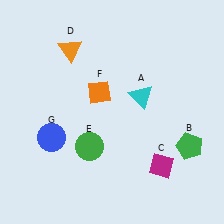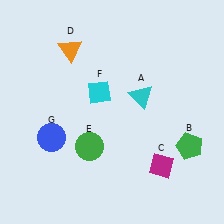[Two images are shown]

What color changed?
The diamond (F) changed from orange in Image 1 to cyan in Image 2.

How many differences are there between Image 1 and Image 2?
There is 1 difference between the two images.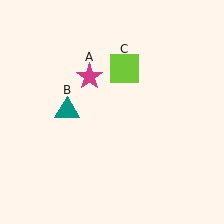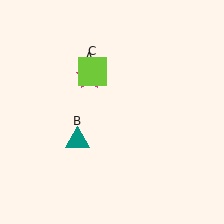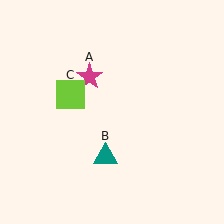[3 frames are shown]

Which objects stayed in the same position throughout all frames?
Magenta star (object A) remained stationary.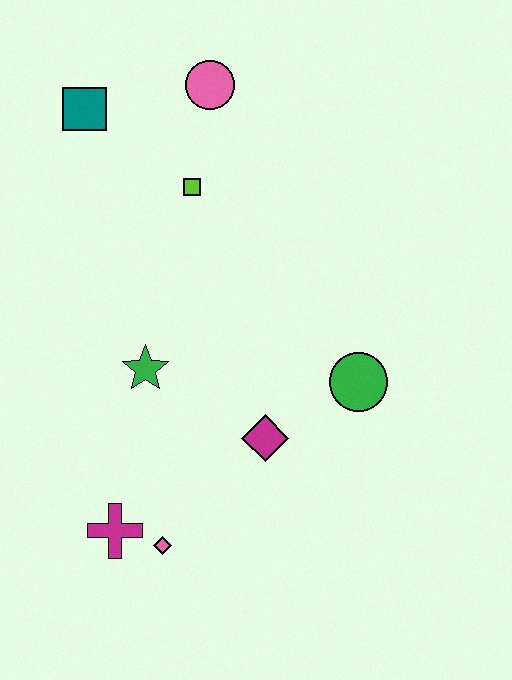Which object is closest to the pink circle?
The lime square is closest to the pink circle.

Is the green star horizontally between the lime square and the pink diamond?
No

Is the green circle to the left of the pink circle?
No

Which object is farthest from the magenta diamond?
The teal square is farthest from the magenta diamond.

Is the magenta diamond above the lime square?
No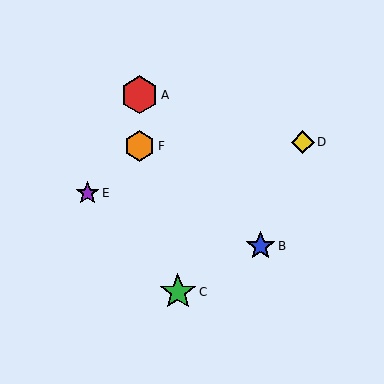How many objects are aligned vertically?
2 objects (A, F) are aligned vertically.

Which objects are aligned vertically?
Objects A, F are aligned vertically.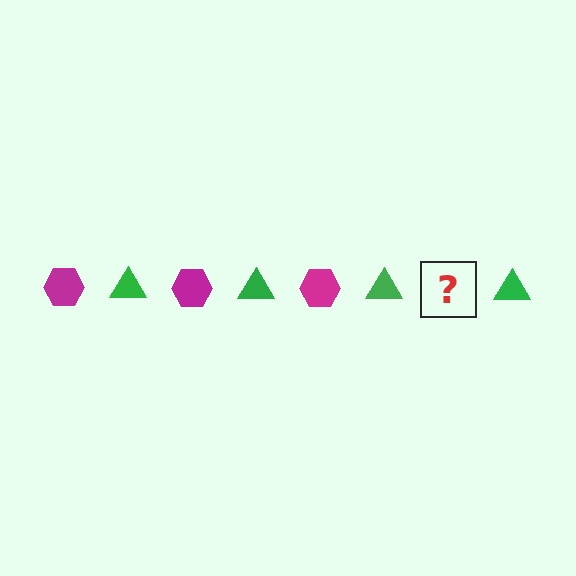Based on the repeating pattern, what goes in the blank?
The blank should be a magenta hexagon.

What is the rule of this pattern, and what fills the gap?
The rule is that the pattern alternates between magenta hexagon and green triangle. The gap should be filled with a magenta hexagon.